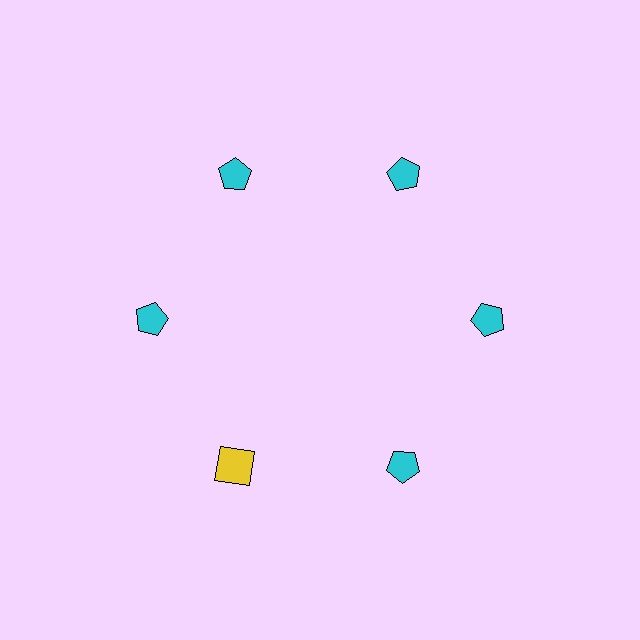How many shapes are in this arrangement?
There are 6 shapes arranged in a ring pattern.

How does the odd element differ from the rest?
It differs in both color (yellow instead of cyan) and shape (square instead of pentagon).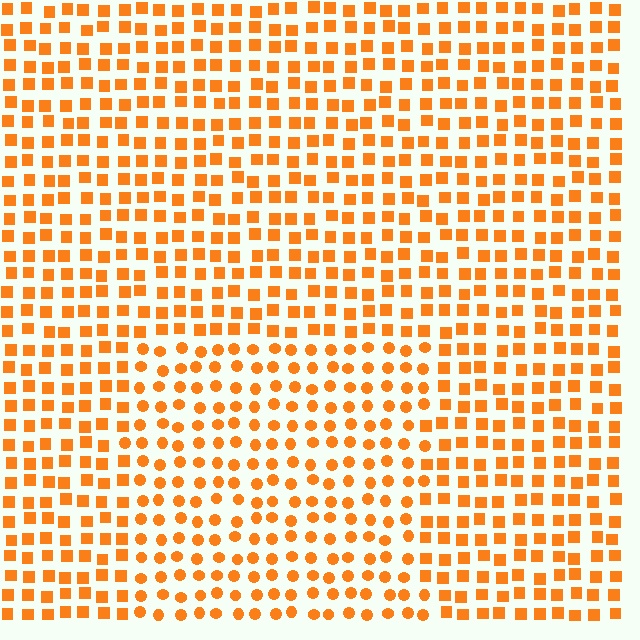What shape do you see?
I see a rectangle.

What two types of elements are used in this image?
The image uses circles inside the rectangle region and squares outside it.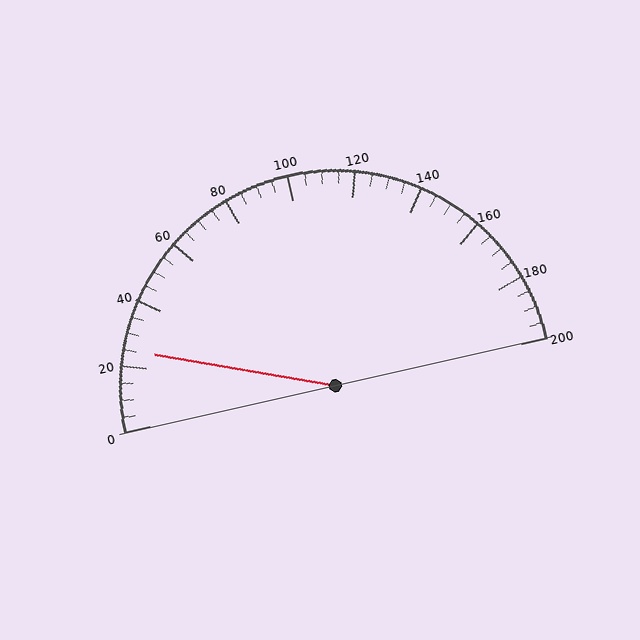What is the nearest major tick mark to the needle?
The nearest major tick mark is 20.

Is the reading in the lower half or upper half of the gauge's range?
The reading is in the lower half of the range (0 to 200).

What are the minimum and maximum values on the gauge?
The gauge ranges from 0 to 200.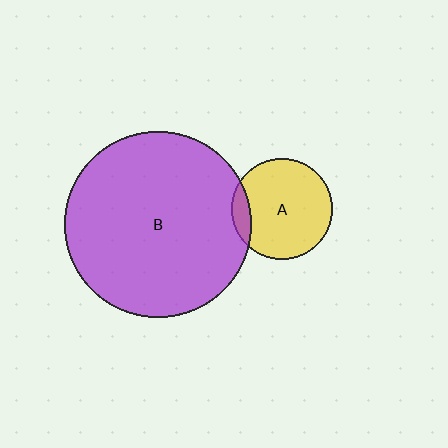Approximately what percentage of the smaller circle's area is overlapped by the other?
Approximately 10%.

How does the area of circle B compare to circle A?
Approximately 3.4 times.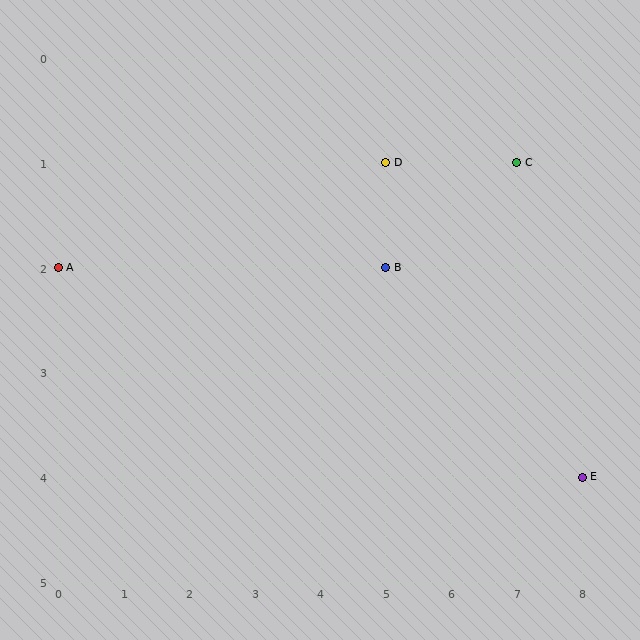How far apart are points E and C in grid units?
Points E and C are 1 column and 3 rows apart (about 3.2 grid units diagonally).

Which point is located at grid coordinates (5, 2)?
Point B is at (5, 2).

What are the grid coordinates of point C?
Point C is at grid coordinates (7, 1).